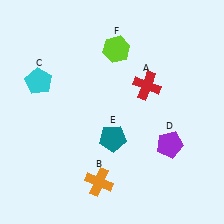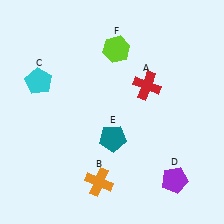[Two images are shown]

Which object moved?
The purple pentagon (D) moved down.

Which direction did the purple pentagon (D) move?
The purple pentagon (D) moved down.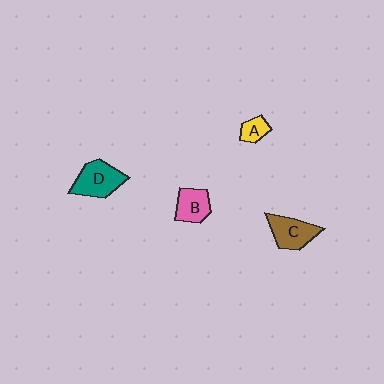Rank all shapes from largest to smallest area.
From largest to smallest: D (teal), C (brown), B (pink), A (yellow).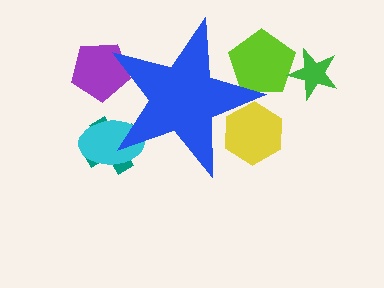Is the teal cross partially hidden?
Yes, the teal cross is partially hidden behind the blue star.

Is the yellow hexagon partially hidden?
Yes, the yellow hexagon is partially hidden behind the blue star.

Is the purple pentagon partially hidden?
Yes, the purple pentagon is partially hidden behind the blue star.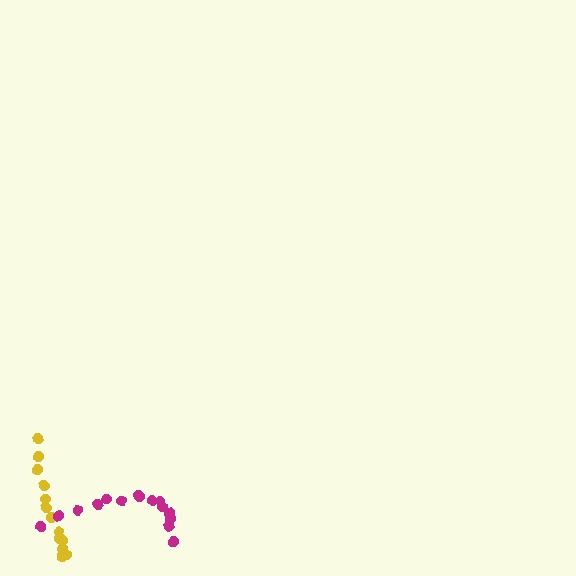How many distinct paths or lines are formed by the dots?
There are 2 distinct paths.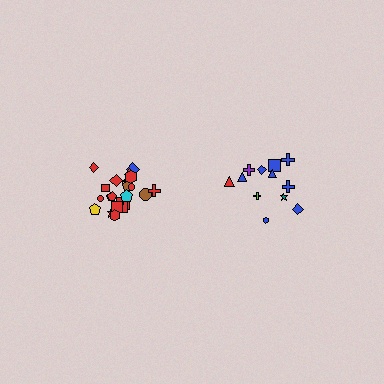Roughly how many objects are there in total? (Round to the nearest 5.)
Roughly 35 objects in total.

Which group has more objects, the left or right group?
The left group.